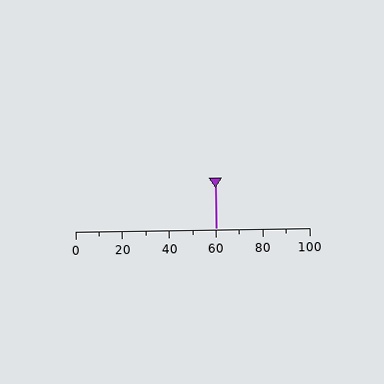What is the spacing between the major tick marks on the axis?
The major ticks are spaced 20 apart.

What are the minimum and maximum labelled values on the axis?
The axis runs from 0 to 100.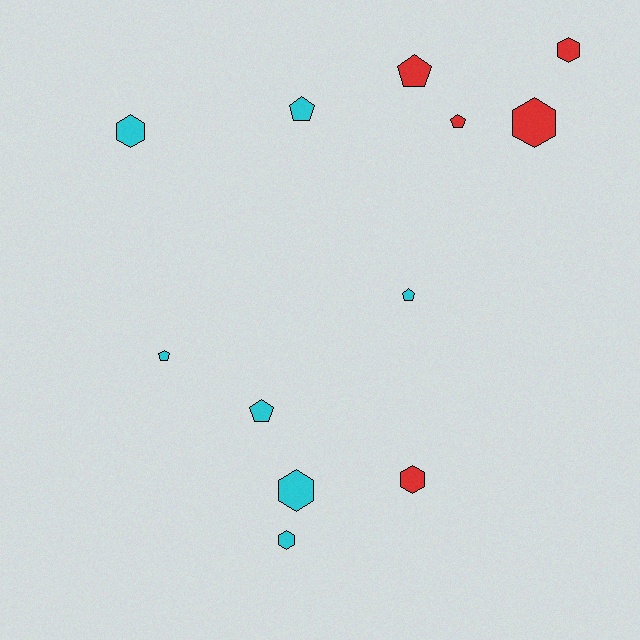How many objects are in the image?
There are 12 objects.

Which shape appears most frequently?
Pentagon, with 6 objects.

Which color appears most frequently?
Cyan, with 7 objects.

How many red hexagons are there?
There are 3 red hexagons.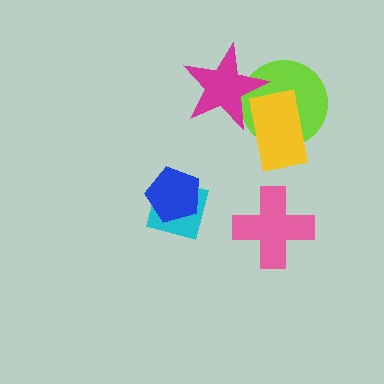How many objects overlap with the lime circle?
2 objects overlap with the lime circle.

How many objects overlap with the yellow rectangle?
2 objects overlap with the yellow rectangle.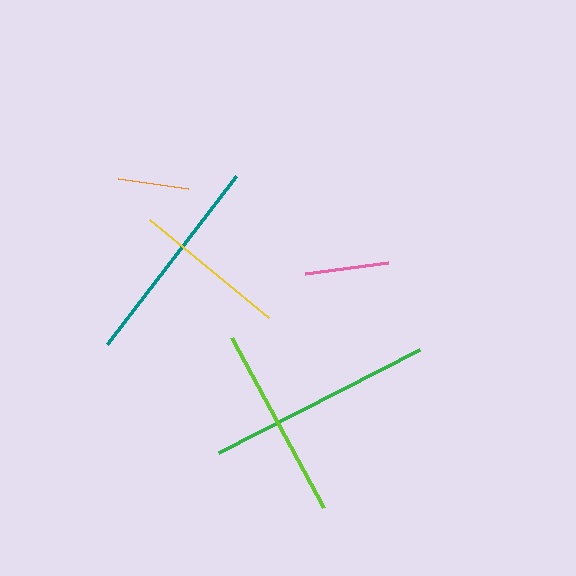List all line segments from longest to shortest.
From longest to shortest: green, teal, lime, yellow, pink, orange.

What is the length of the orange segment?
The orange segment is approximately 70 pixels long.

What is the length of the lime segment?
The lime segment is approximately 193 pixels long.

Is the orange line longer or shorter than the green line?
The green line is longer than the orange line.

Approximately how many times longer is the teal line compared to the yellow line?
The teal line is approximately 1.4 times the length of the yellow line.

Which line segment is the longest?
The green line is the longest at approximately 226 pixels.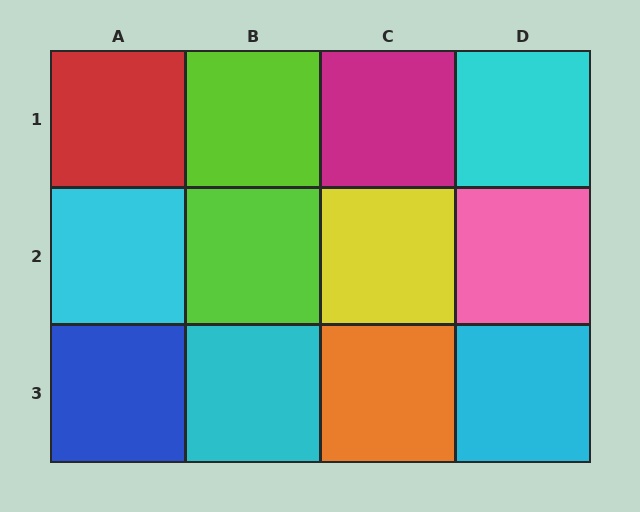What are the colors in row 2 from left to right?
Cyan, lime, yellow, pink.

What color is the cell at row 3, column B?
Cyan.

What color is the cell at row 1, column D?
Cyan.